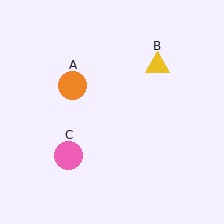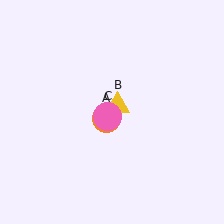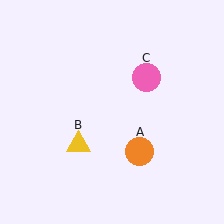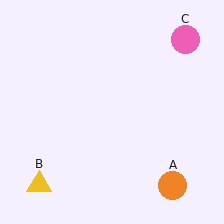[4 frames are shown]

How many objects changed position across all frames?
3 objects changed position: orange circle (object A), yellow triangle (object B), pink circle (object C).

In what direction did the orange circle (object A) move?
The orange circle (object A) moved down and to the right.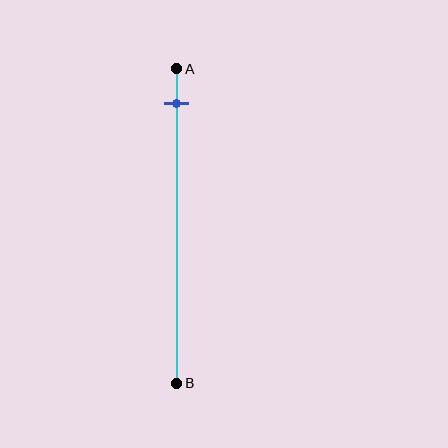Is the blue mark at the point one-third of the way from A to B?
No, the mark is at about 10% from A, not at the 33% one-third point.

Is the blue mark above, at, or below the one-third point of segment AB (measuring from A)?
The blue mark is above the one-third point of segment AB.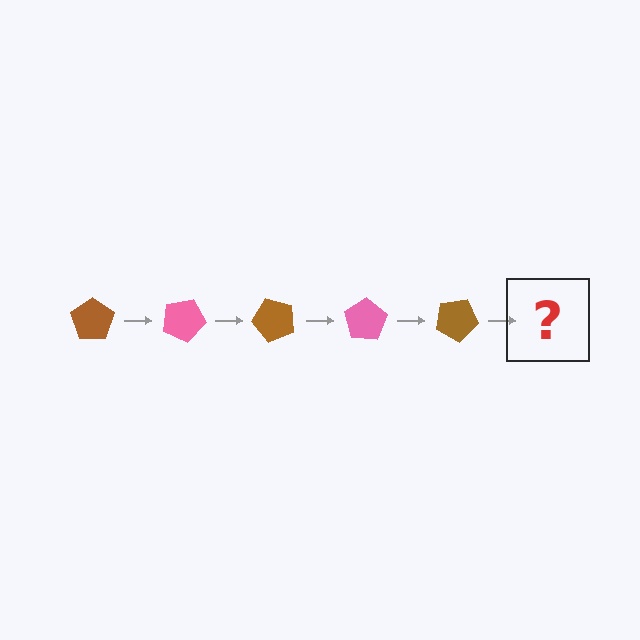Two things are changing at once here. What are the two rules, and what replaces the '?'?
The two rules are that it rotates 25 degrees each step and the color cycles through brown and pink. The '?' should be a pink pentagon, rotated 125 degrees from the start.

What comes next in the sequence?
The next element should be a pink pentagon, rotated 125 degrees from the start.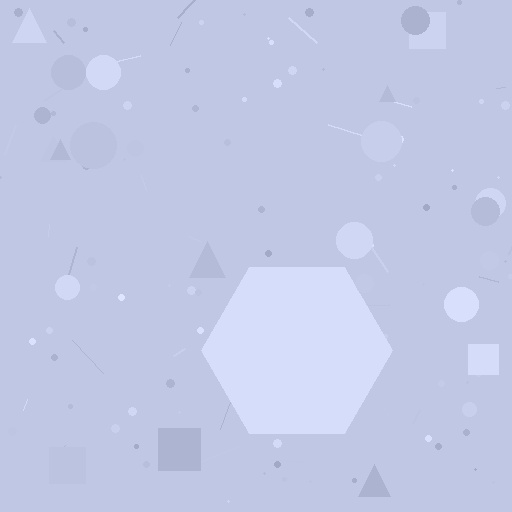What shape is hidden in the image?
A hexagon is hidden in the image.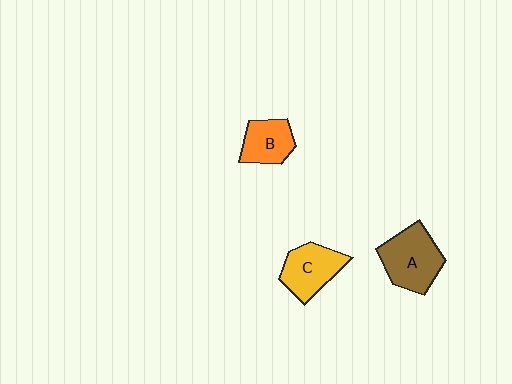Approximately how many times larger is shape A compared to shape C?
Approximately 1.2 times.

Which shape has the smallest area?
Shape B (orange).